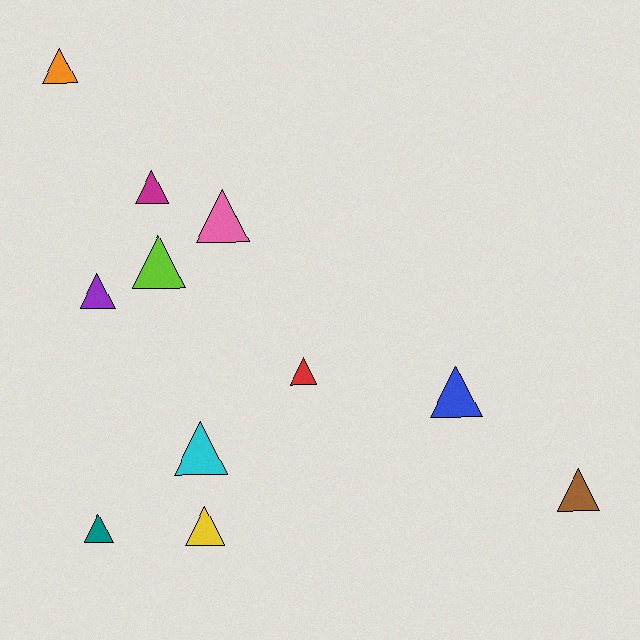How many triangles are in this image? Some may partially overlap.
There are 11 triangles.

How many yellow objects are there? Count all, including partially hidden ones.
There is 1 yellow object.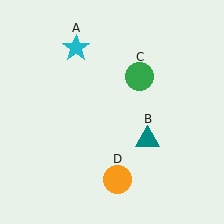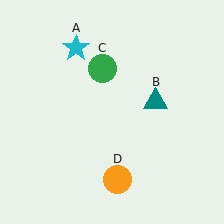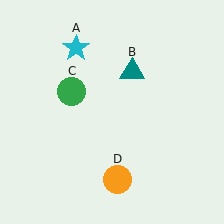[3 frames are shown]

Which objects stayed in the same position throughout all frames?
Cyan star (object A) and orange circle (object D) remained stationary.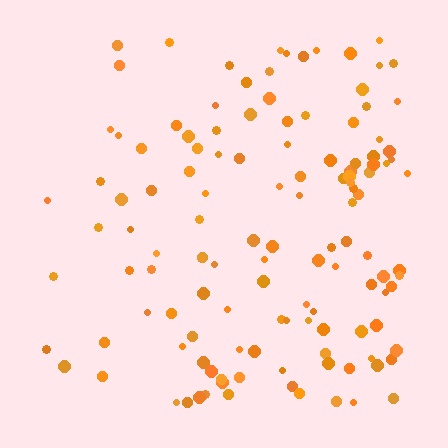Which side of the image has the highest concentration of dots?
The right.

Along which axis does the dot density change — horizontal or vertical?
Horizontal.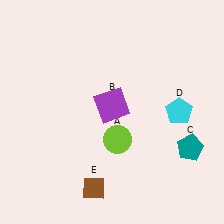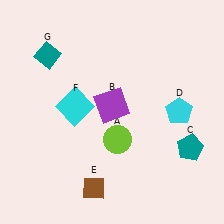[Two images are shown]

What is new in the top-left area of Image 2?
A cyan square (F) was added in the top-left area of Image 2.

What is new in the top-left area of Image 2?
A teal diamond (G) was added in the top-left area of Image 2.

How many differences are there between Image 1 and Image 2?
There are 2 differences between the two images.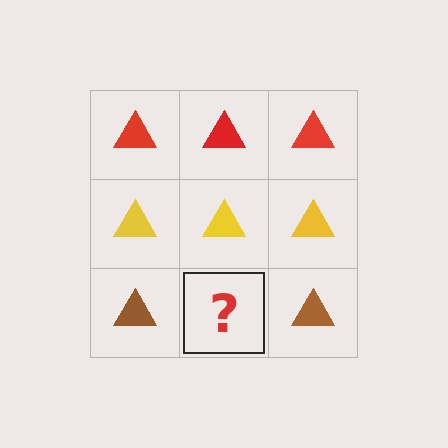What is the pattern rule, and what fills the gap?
The rule is that each row has a consistent color. The gap should be filled with a brown triangle.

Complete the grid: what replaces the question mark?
The question mark should be replaced with a brown triangle.